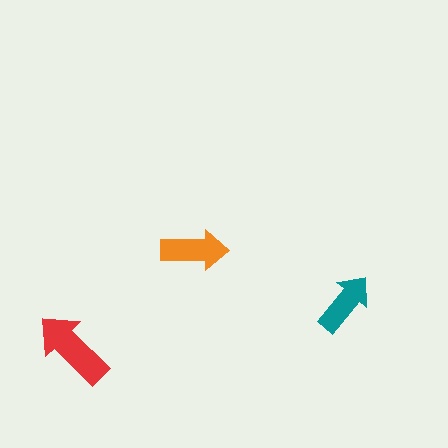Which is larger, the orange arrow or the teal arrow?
The orange one.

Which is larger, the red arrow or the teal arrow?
The red one.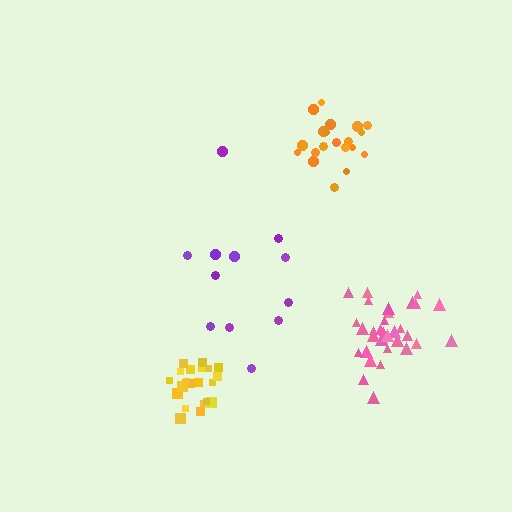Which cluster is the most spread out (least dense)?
Purple.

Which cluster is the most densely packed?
Pink.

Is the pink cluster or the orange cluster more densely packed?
Pink.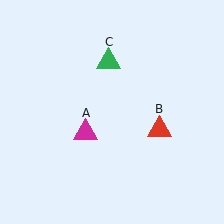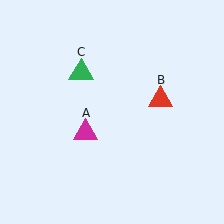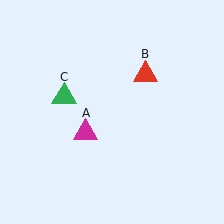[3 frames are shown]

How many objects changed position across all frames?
2 objects changed position: red triangle (object B), green triangle (object C).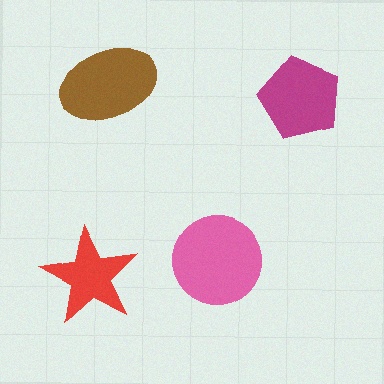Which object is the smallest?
The red star.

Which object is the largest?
The pink circle.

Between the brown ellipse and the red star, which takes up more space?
The brown ellipse.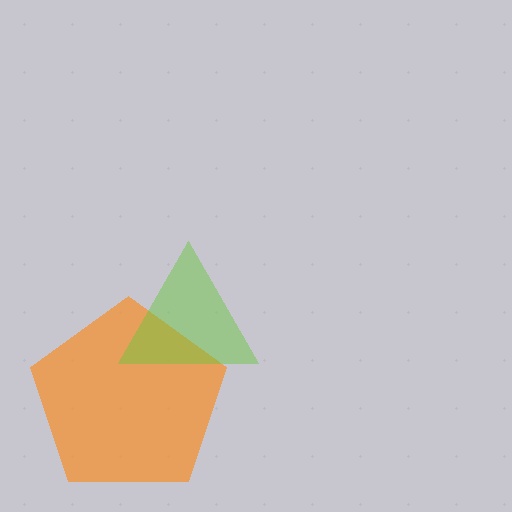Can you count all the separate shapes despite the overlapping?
Yes, there are 2 separate shapes.